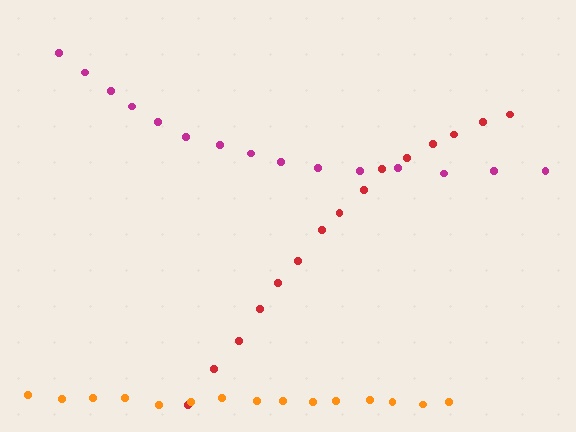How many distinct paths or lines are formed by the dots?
There are 3 distinct paths.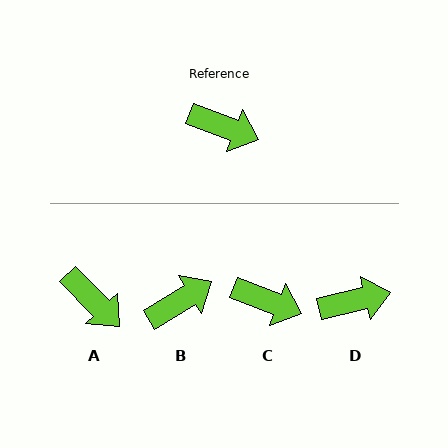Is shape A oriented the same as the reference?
No, it is off by about 25 degrees.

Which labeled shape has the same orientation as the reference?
C.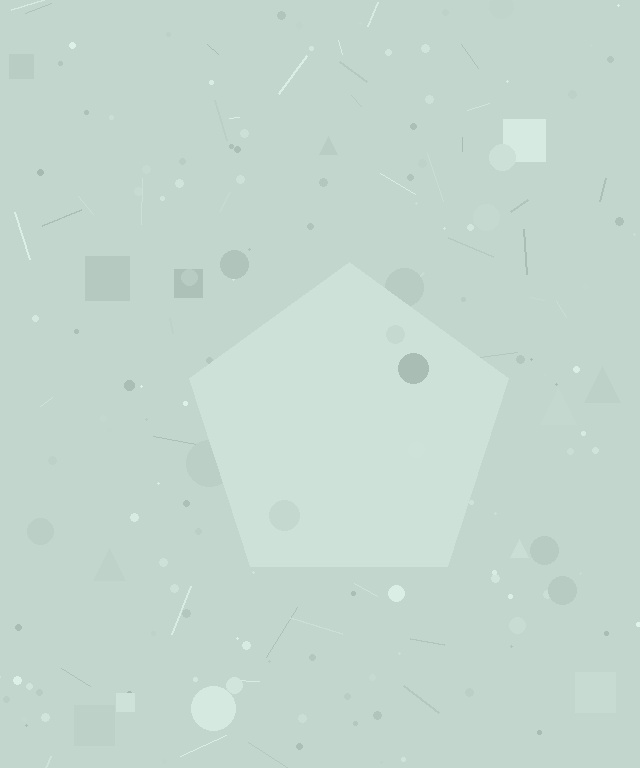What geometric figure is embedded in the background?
A pentagon is embedded in the background.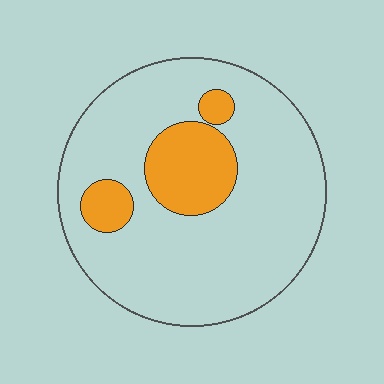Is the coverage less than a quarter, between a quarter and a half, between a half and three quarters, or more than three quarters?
Less than a quarter.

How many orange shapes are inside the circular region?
3.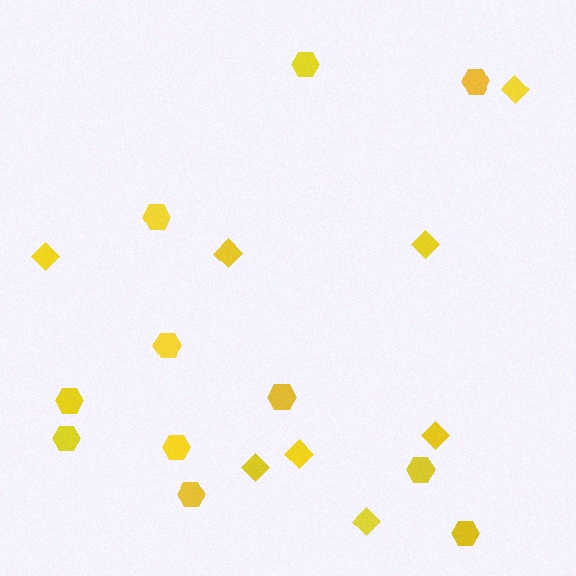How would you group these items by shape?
There are 2 groups: one group of diamonds (8) and one group of hexagons (11).